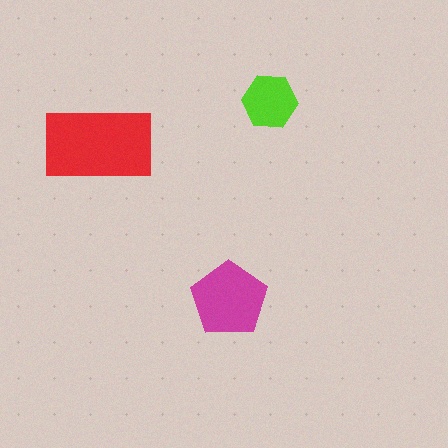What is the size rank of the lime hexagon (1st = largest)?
3rd.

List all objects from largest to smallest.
The red rectangle, the magenta pentagon, the lime hexagon.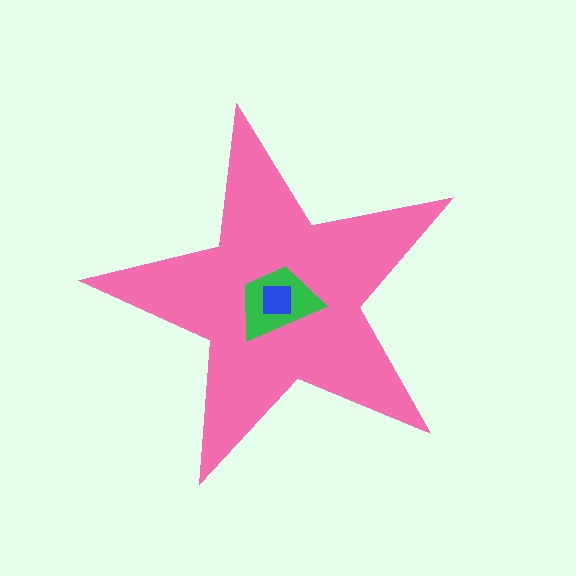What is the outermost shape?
The pink star.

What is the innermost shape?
The blue square.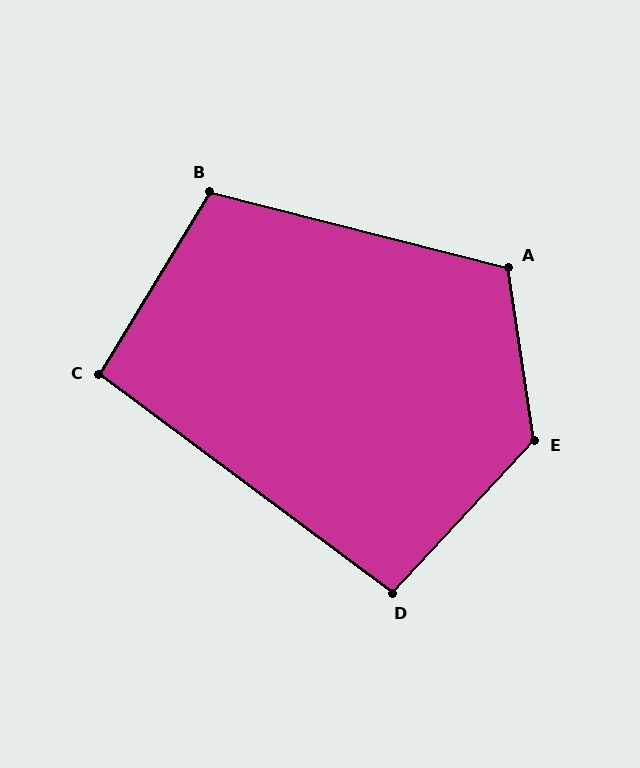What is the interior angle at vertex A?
Approximately 113 degrees (obtuse).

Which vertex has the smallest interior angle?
C, at approximately 95 degrees.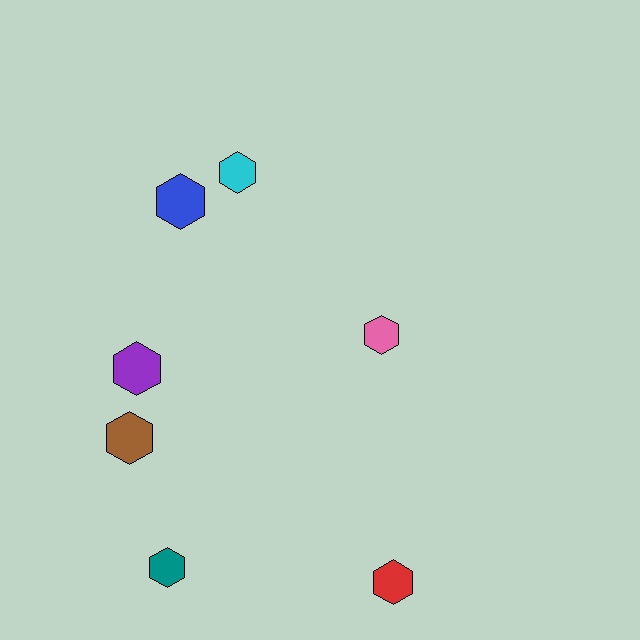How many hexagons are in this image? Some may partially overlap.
There are 7 hexagons.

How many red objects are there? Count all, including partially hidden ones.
There is 1 red object.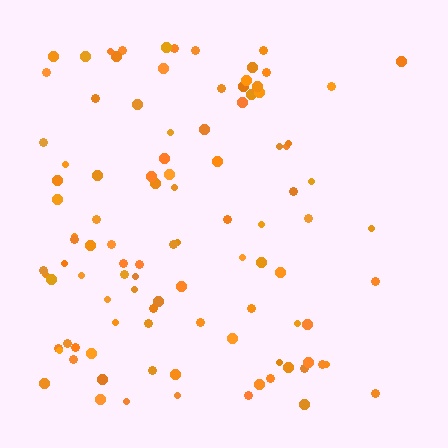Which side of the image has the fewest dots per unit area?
The right.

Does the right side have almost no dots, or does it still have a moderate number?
Still a moderate number, just noticeably fewer than the left.